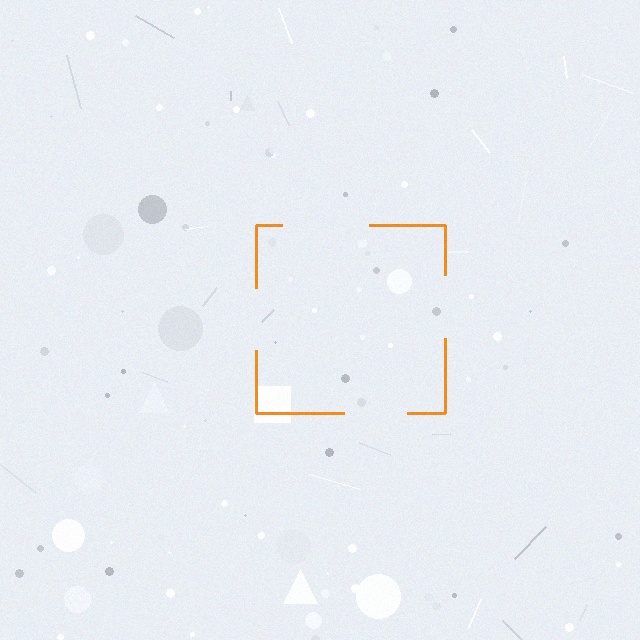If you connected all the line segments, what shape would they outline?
They would outline a square.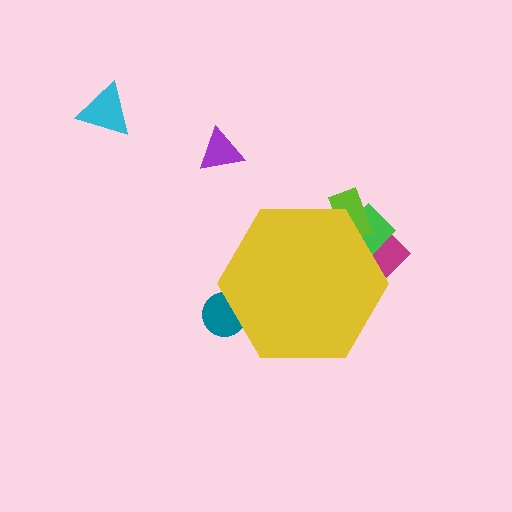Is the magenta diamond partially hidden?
Yes, the magenta diamond is partially hidden behind the yellow hexagon.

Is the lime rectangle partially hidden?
Yes, the lime rectangle is partially hidden behind the yellow hexagon.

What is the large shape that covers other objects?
A yellow hexagon.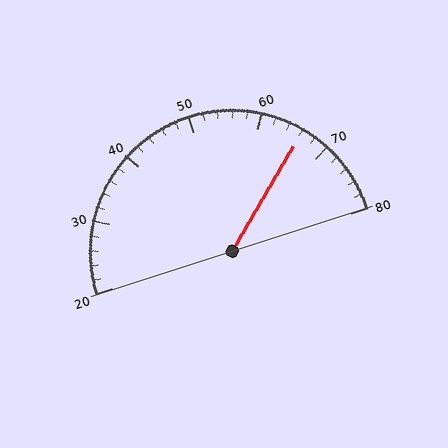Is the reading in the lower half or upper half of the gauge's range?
The reading is in the upper half of the range (20 to 80).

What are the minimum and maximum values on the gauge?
The gauge ranges from 20 to 80.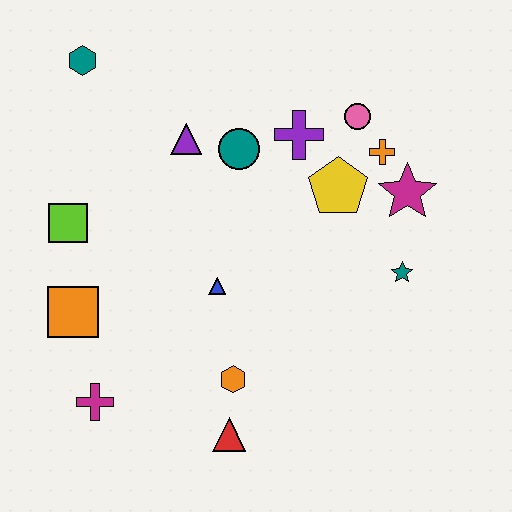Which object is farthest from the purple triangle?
The red triangle is farthest from the purple triangle.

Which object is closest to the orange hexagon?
The red triangle is closest to the orange hexagon.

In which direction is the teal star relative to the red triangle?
The teal star is to the right of the red triangle.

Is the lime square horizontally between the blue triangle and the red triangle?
No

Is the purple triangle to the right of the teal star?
No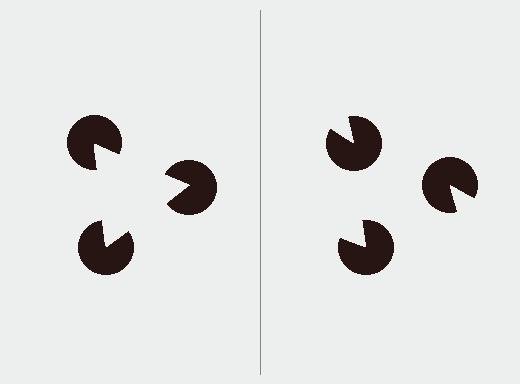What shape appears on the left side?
An illusory triangle.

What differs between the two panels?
The pac-man discs are positioned identically on both sides; only the wedge orientations differ. On the left they align to a triangle; on the right they are misaligned.